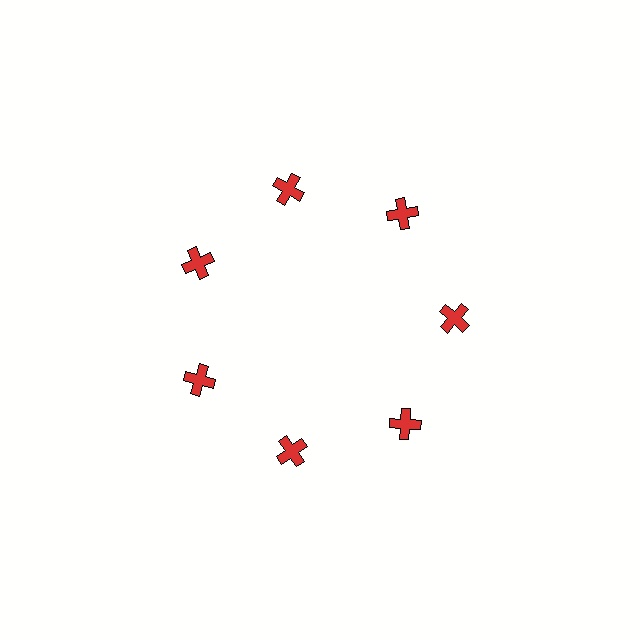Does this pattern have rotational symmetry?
Yes, this pattern has 7-fold rotational symmetry. It looks the same after rotating 51 degrees around the center.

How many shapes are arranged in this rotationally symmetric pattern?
There are 7 shapes, arranged in 7 groups of 1.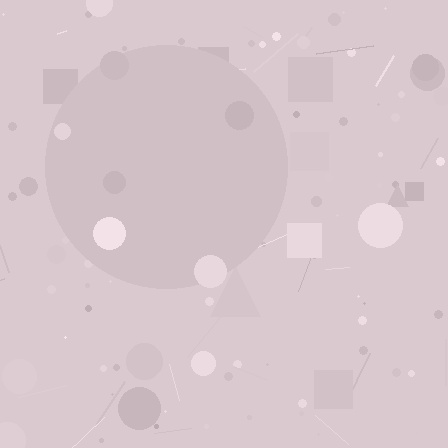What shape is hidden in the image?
A circle is hidden in the image.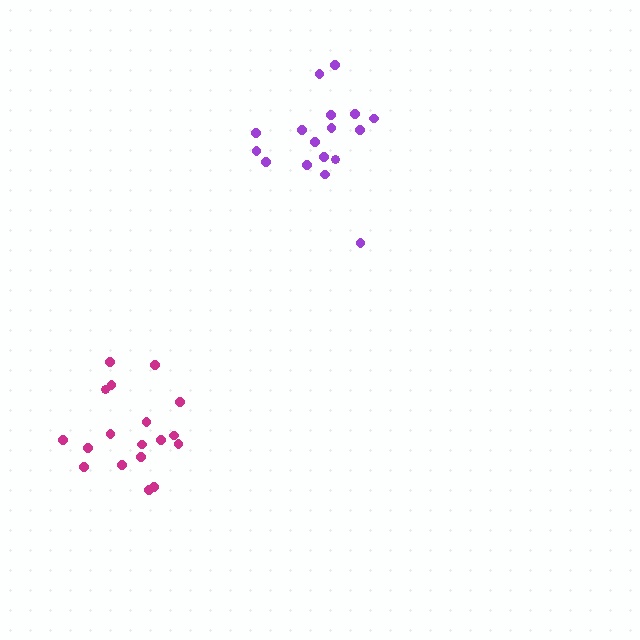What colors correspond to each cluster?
The clusters are colored: magenta, purple.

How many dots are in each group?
Group 1: 18 dots, Group 2: 17 dots (35 total).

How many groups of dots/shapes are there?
There are 2 groups.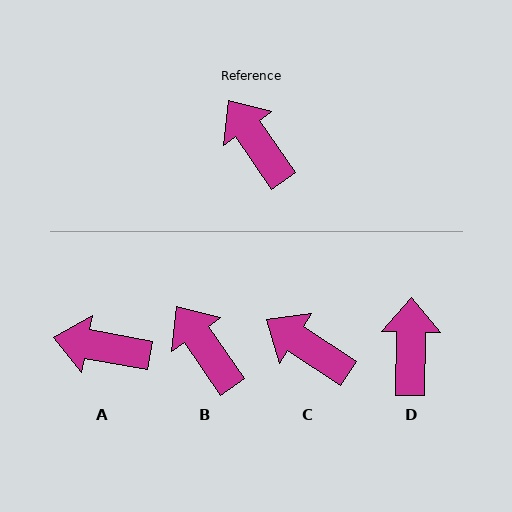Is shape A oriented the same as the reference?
No, it is off by about 45 degrees.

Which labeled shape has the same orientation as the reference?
B.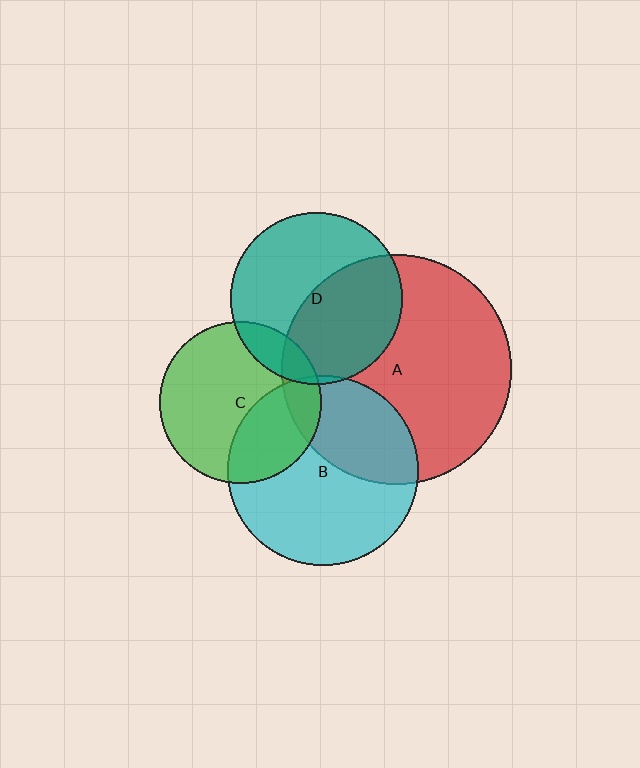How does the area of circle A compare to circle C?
Approximately 2.0 times.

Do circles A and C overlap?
Yes.